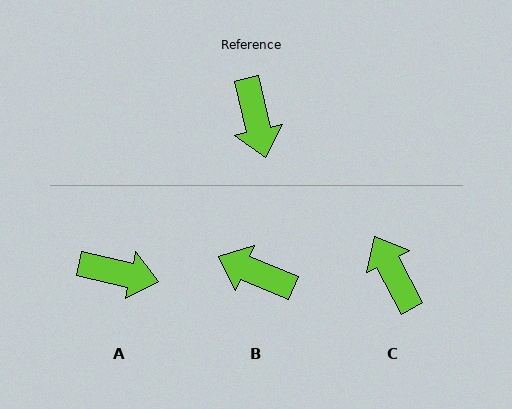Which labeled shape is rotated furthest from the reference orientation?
C, about 166 degrees away.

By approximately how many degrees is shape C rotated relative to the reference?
Approximately 166 degrees clockwise.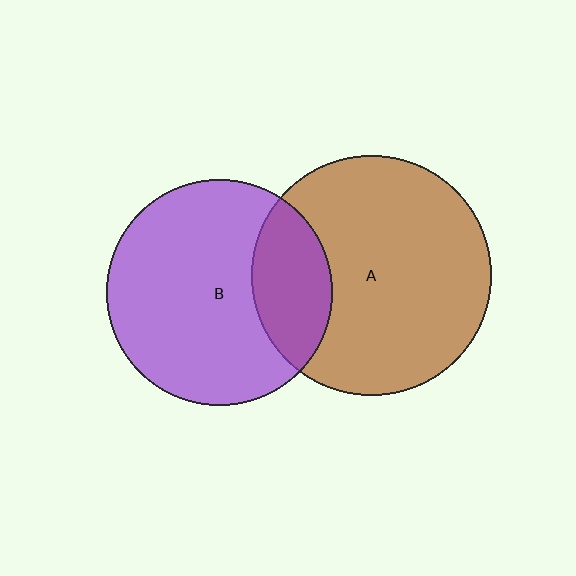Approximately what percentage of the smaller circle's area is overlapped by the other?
Approximately 25%.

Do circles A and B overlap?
Yes.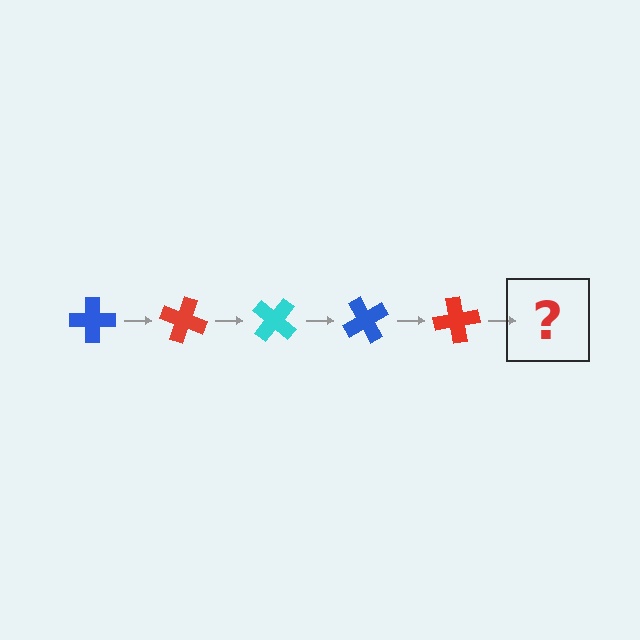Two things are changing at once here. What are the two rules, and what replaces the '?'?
The two rules are that it rotates 20 degrees each step and the color cycles through blue, red, and cyan. The '?' should be a cyan cross, rotated 100 degrees from the start.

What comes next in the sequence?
The next element should be a cyan cross, rotated 100 degrees from the start.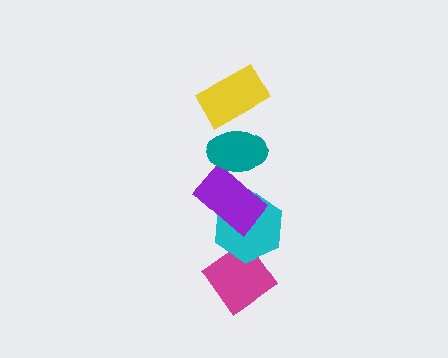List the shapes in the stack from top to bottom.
From top to bottom: the yellow rectangle, the teal ellipse, the purple rectangle, the cyan hexagon, the magenta diamond.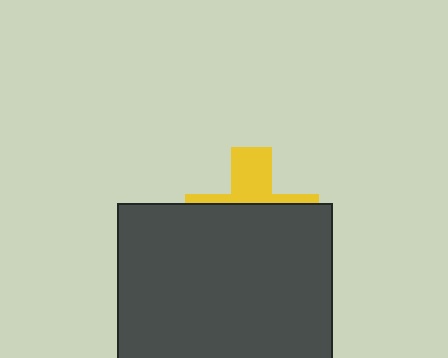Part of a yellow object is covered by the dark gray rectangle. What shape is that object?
It is a cross.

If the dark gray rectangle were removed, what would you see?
You would see the complete yellow cross.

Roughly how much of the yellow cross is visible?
A small part of it is visible (roughly 34%).